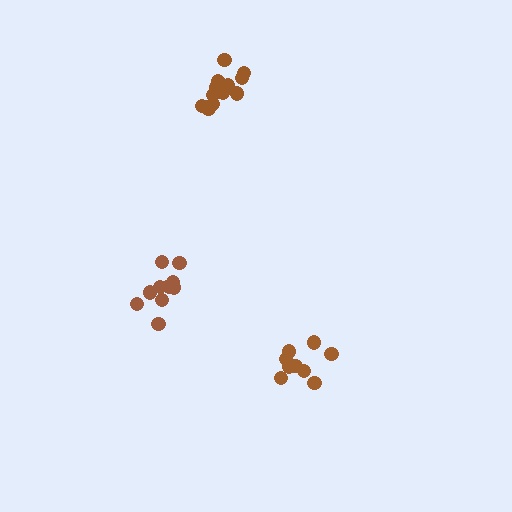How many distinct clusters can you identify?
There are 3 distinct clusters.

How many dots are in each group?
Group 1: 15 dots, Group 2: 9 dots, Group 3: 10 dots (34 total).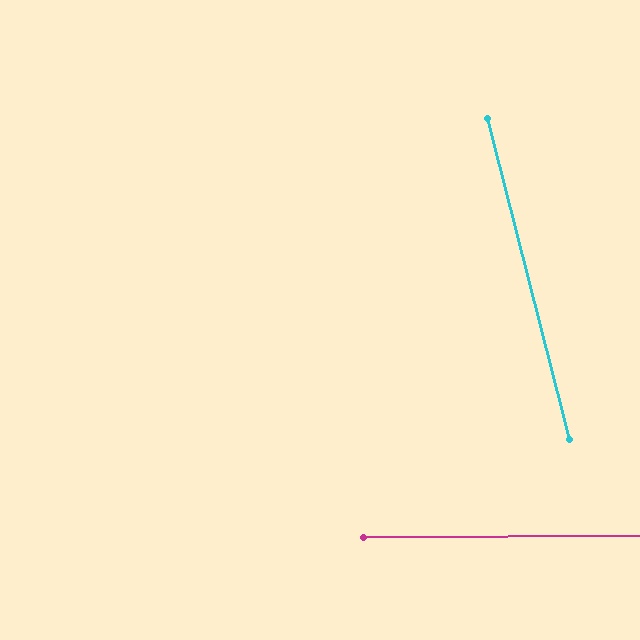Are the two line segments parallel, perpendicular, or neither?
Neither parallel nor perpendicular — they differ by about 76°.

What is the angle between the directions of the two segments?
Approximately 76 degrees.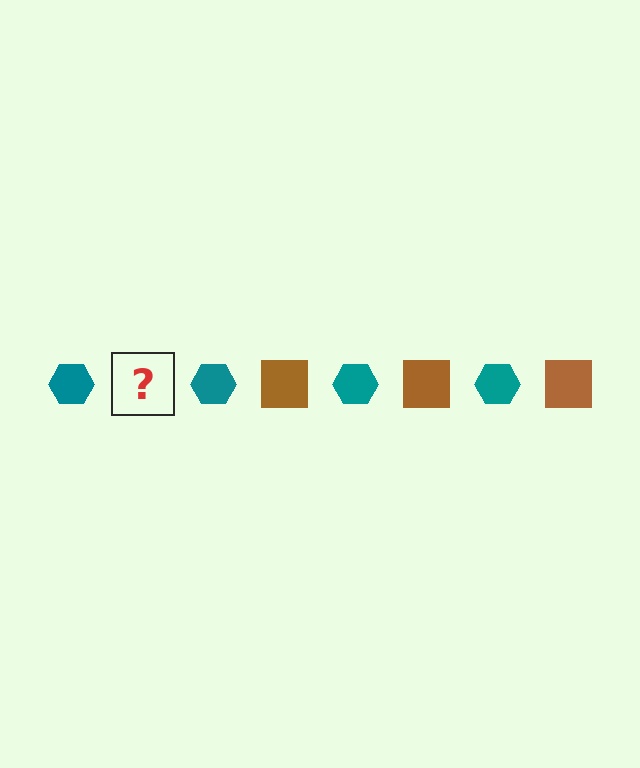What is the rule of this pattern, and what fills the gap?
The rule is that the pattern alternates between teal hexagon and brown square. The gap should be filled with a brown square.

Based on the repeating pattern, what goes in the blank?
The blank should be a brown square.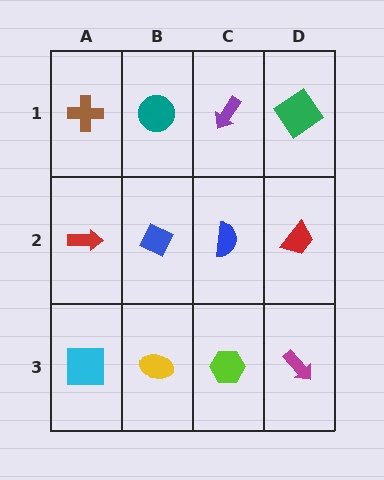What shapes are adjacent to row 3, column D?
A red trapezoid (row 2, column D), a lime hexagon (row 3, column C).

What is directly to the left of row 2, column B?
A red arrow.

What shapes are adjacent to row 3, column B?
A blue diamond (row 2, column B), a cyan square (row 3, column A), a lime hexagon (row 3, column C).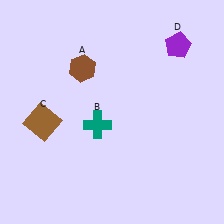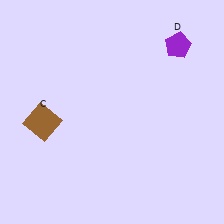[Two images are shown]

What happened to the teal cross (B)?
The teal cross (B) was removed in Image 2. It was in the bottom-left area of Image 1.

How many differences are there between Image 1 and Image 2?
There are 2 differences between the two images.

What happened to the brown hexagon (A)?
The brown hexagon (A) was removed in Image 2. It was in the top-left area of Image 1.